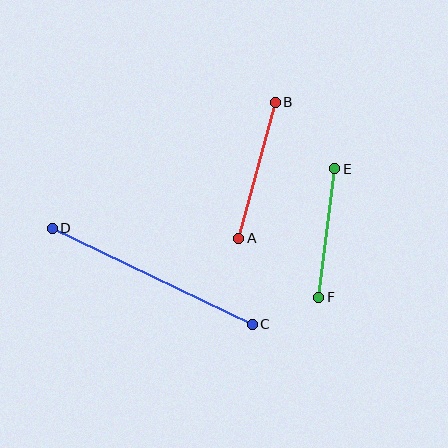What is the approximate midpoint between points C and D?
The midpoint is at approximately (152, 276) pixels.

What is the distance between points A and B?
The distance is approximately 141 pixels.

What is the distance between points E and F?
The distance is approximately 129 pixels.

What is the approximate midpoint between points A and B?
The midpoint is at approximately (257, 170) pixels.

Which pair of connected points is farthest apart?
Points C and D are farthest apart.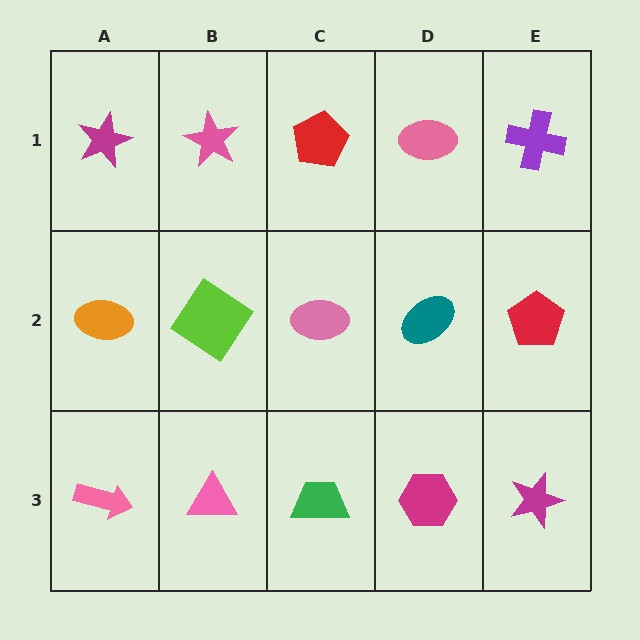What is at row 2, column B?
A lime diamond.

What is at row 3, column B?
A pink triangle.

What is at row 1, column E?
A purple cross.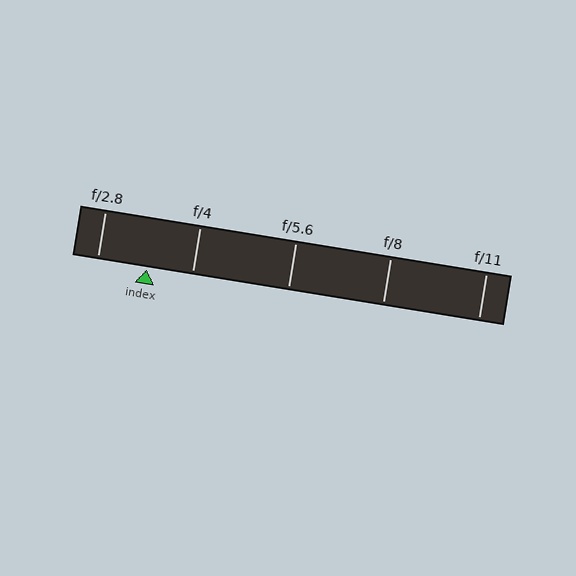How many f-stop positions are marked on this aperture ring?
There are 5 f-stop positions marked.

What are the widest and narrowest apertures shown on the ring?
The widest aperture shown is f/2.8 and the narrowest is f/11.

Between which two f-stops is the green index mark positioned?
The index mark is between f/2.8 and f/4.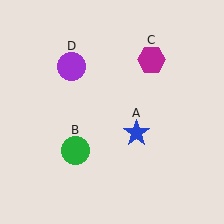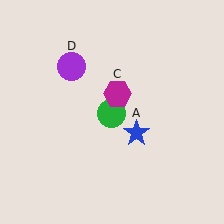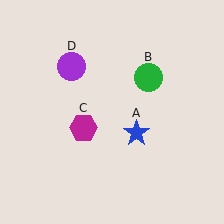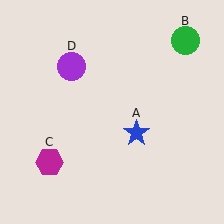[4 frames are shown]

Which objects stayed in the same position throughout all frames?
Blue star (object A) and purple circle (object D) remained stationary.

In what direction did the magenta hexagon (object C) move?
The magenta hexagon (object C) moved down and to the left.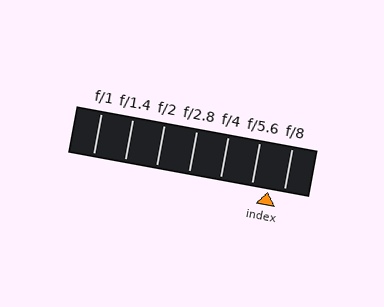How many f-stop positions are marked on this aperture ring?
There are 7 f-stop positions marked.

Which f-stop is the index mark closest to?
The index mark is closest to f/8.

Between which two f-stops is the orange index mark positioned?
The index mark is between f/5.6 and f/8.